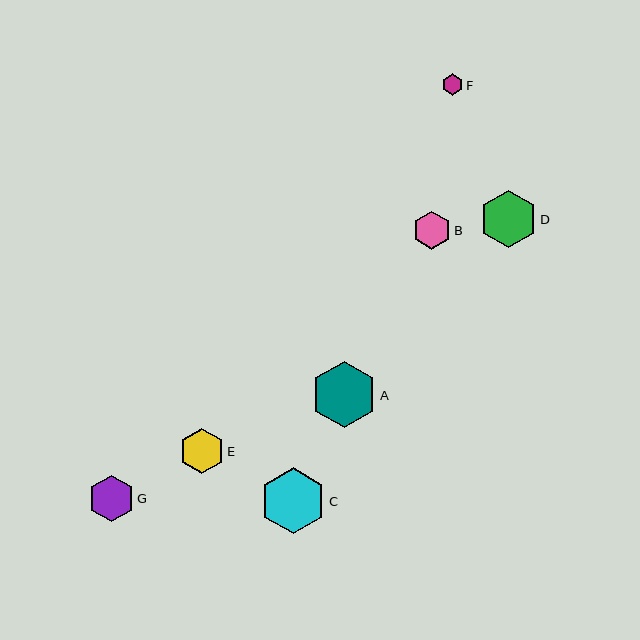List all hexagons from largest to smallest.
From largest to smallest: A, C, D, G, E, B, F.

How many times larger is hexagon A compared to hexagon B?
Hexagon A is approximately 1.8 times the size of hexagon B.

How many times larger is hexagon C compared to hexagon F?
Hexagon C is approximately 3.1 times the size of hexagon F.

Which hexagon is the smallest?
Hexagon F is the smallest with a size of approximately 21 pixels.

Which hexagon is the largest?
Hexagon A is the largest with a size of approximately 66 pixels.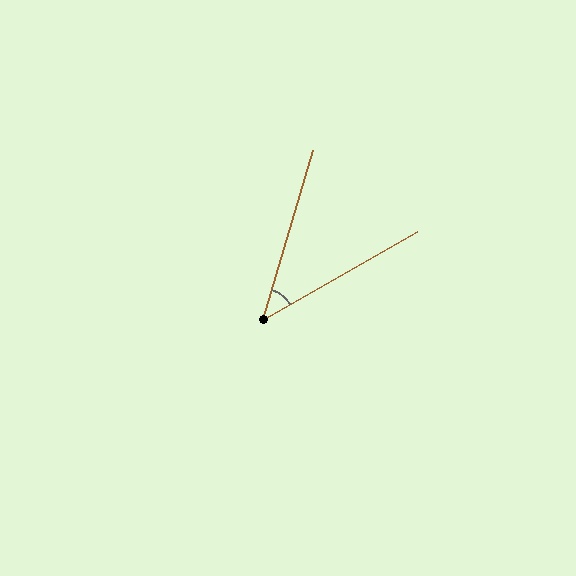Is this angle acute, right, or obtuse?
It is acute.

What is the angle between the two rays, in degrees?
Approximately 44 degrees.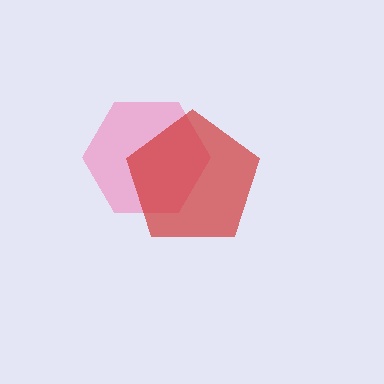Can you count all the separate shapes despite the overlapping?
Yes, there are 2 separate shapes.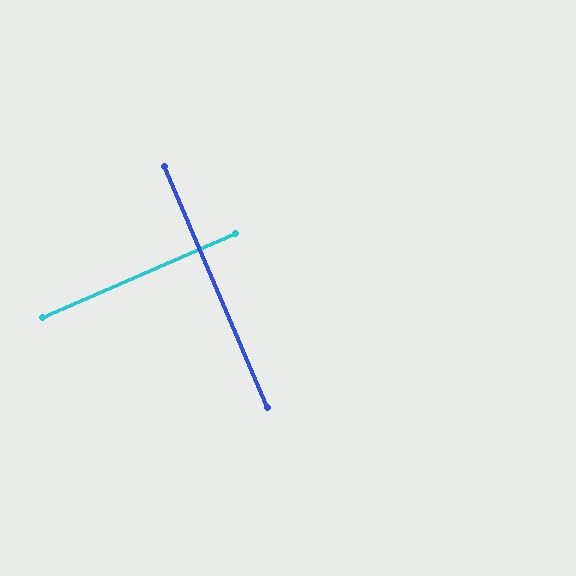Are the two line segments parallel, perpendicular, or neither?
Perpendicular — they meet at approximately 90°.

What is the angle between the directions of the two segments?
Approximately 90 degrees.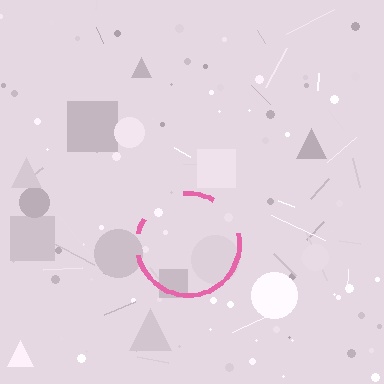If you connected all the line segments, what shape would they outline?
They would outline a circle.